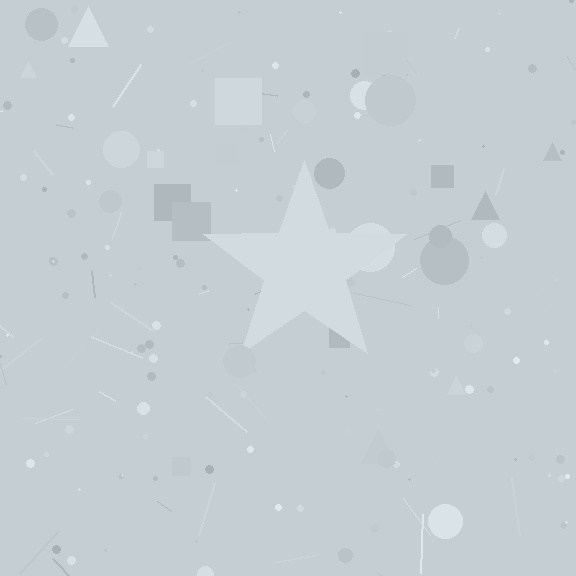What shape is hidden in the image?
A star is hidden in the image.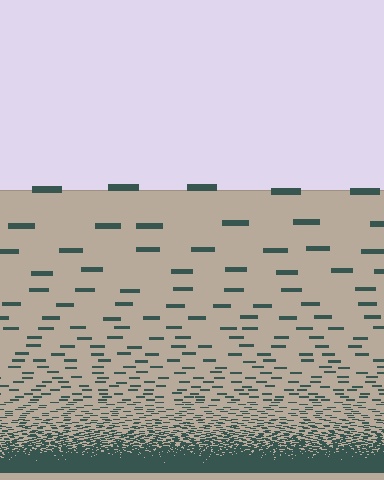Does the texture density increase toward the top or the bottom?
Density increases toward the bottom.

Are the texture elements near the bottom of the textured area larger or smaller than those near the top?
Smaller. The gradient is inverted — elements near the bottom are smaller and denser.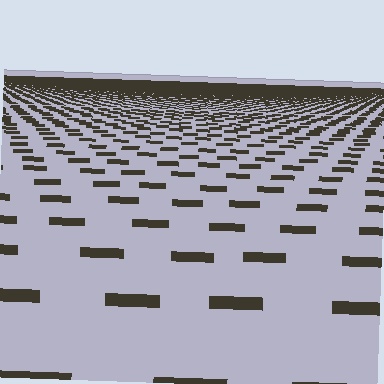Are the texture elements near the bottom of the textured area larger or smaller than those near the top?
Larger. Near the bottom, elements are closer to the viewer and appear at a bigger on-screen size.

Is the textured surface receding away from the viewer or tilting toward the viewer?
The surface is receding away from the viewer. Texture elements get smaller and denser toward the top.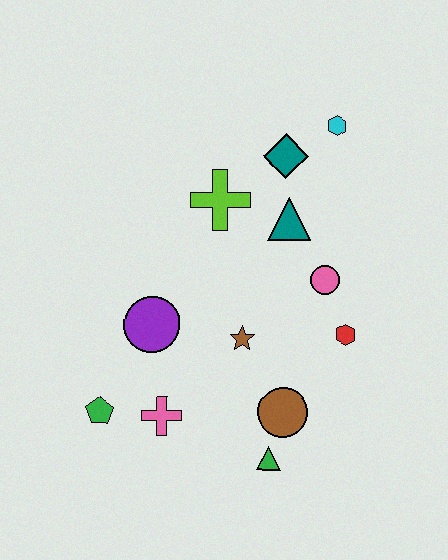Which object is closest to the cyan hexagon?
The teal diamond is closest to the cyan hexagon.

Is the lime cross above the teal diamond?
No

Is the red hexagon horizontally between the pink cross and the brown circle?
No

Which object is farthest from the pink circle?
The green pentagon is farthest from the pink circle.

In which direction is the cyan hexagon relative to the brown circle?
The cyan hexagon is above the brown circle.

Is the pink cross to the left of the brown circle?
Yes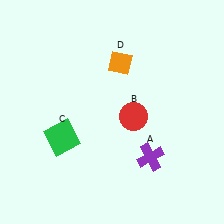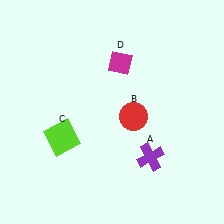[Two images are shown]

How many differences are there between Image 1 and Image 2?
There are 2 differences between the two images.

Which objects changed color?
C changed from green to lime. D changed from orange to magenta.